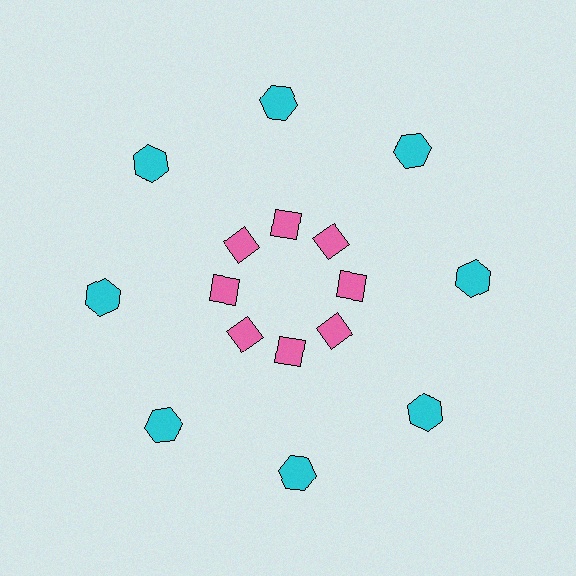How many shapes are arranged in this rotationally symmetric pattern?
There are 16 shapes, arranged in 8 groups of 2.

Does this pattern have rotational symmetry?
Yes, this pattern has 8-fold rotational symmetry. It looks the same after rotating 45 degrees around the center.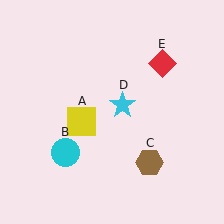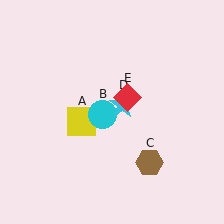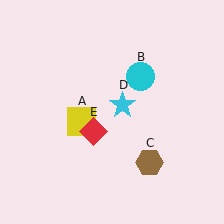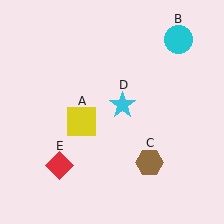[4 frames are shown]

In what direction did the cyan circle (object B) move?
The cyan circle (object B) moved up and to the right.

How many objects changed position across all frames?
2 objects changed position: cyan circle (object B), red diamond (object E).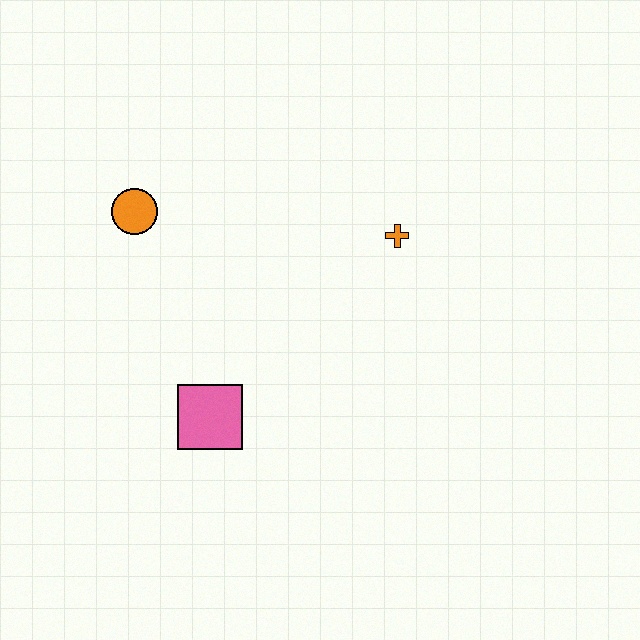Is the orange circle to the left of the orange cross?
Yes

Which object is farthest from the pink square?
The orange cross is farthest from the pink square.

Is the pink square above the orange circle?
No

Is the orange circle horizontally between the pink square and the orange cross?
No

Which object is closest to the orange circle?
The pink square is closest to the orange circle.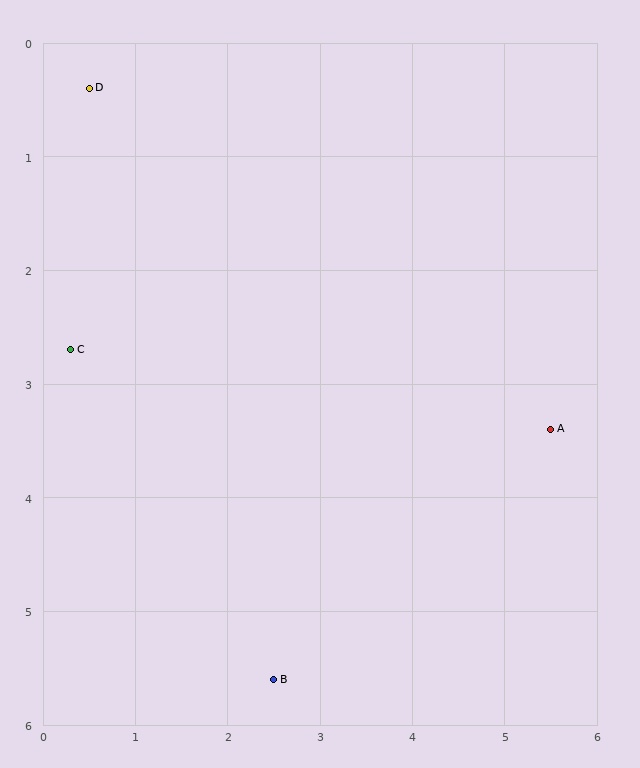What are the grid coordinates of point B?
Point B is at approximately (2.5, 5.6).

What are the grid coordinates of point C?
Point C is at approximately (0.3, 2.7).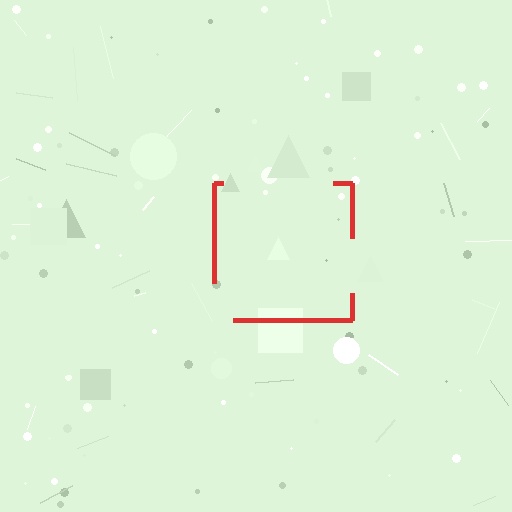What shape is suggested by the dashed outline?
The dashed outline suggests a square.